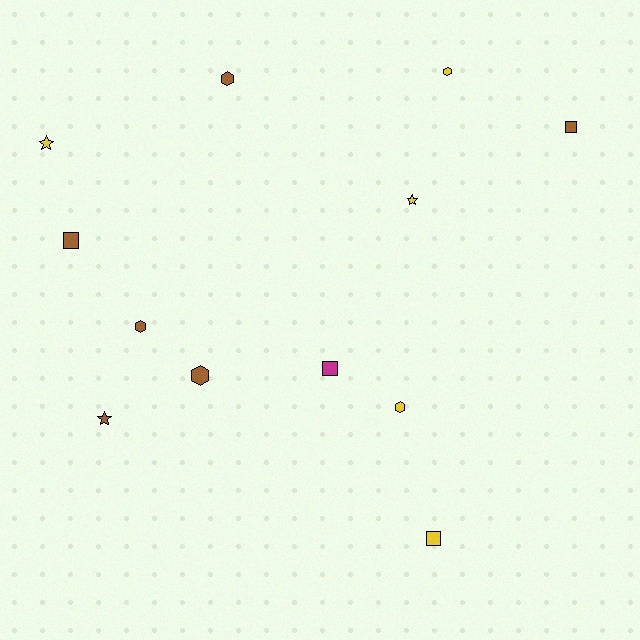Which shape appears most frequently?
Hexagon, with 5 objects.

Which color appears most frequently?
Brown, with 6 objects.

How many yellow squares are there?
There is 1 yellow square.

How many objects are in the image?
There are 12 objects.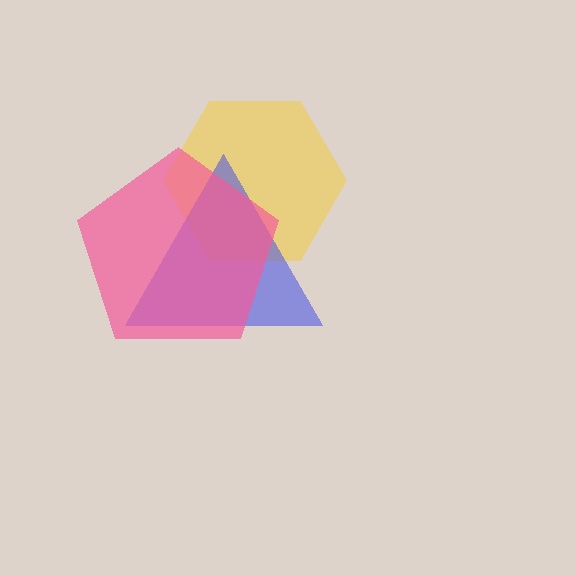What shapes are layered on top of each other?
The layered shapes are: a yellow hexagon, a blue triangle, a pink pentagon.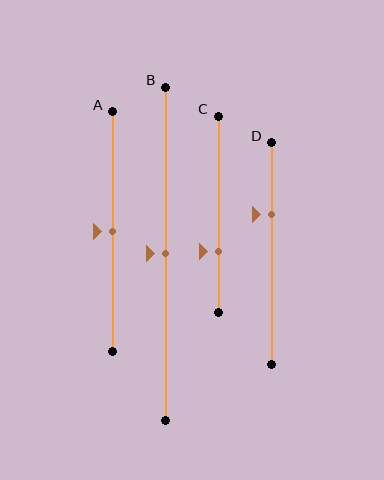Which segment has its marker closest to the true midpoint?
Segment A has its marker closest to the true midpoint.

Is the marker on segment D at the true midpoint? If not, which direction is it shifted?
No, the marker on segment D is shifted upward by about 18% of the segment length.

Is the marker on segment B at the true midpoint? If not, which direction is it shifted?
Yes, the marker on segment B is at the true midpoint.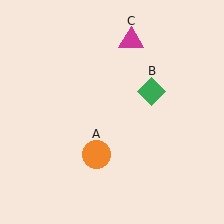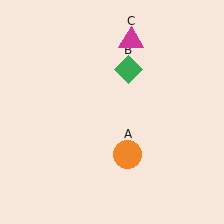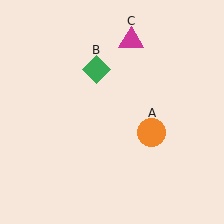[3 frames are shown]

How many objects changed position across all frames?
2 objects changed position: orange circle (object A), green diamond (object B).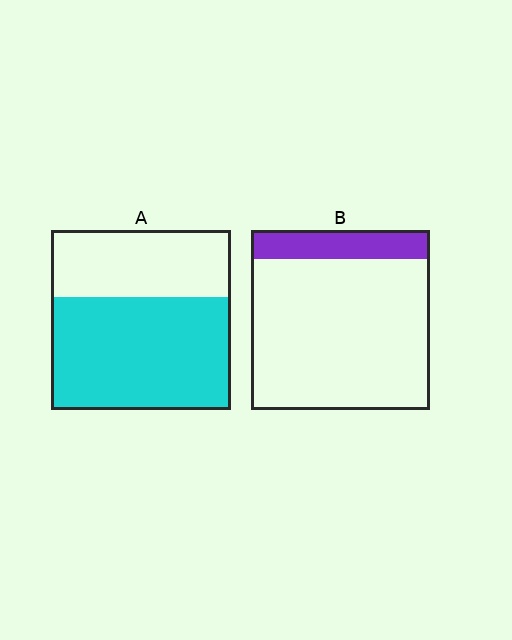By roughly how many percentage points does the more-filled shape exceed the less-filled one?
By roughly 45 percentage points (A over B).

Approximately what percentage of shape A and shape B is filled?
A is approximately 65% and B is approximately 15%.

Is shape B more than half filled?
No.